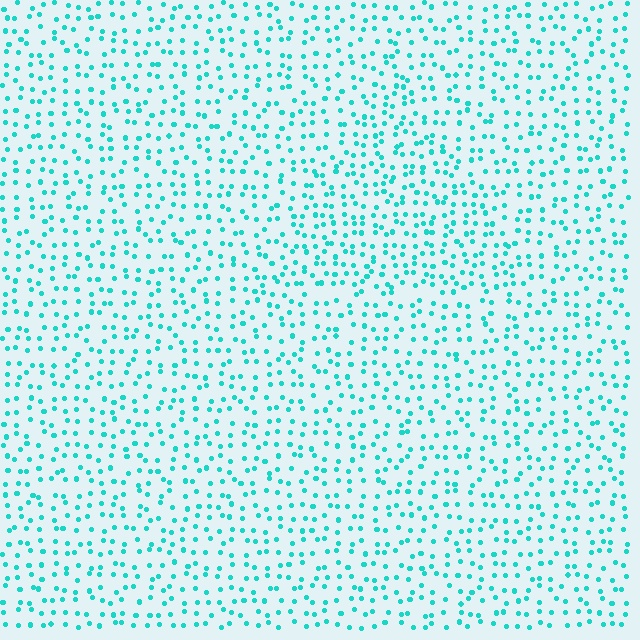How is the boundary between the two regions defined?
The boundary is defined by a change in element density (approximately 1.4x ratio). All elements are the same color, size, and shape.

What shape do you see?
I see a triangle.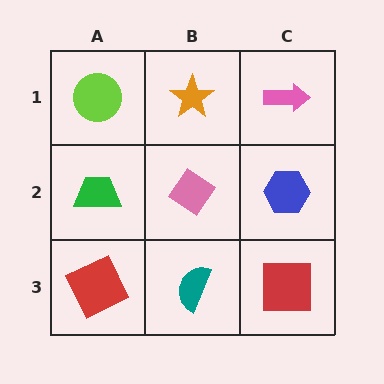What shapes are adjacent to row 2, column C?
A pink arrow (row 1, column C), a red square (row 3, column C), a pink diamond (row 2, column B).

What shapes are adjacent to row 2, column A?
A lime circle (row 1, column A), a red square (row 3, column A), a pink diamond (row 2, column B).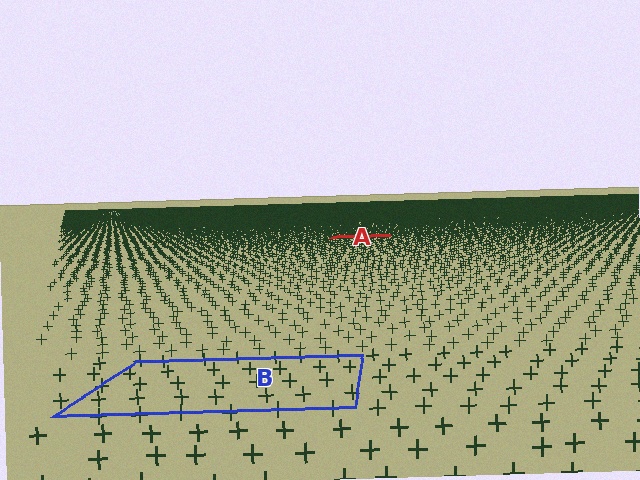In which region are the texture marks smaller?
The texture marks are smaller in region A, because it is farther away.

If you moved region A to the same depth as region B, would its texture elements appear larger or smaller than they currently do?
They would appear larger. At a closer depth, the same texture elements are projected at a bigger on-screen size.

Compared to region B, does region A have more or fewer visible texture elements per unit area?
Region A has more texture elements per unit area — they are packed more densely because it is farther away.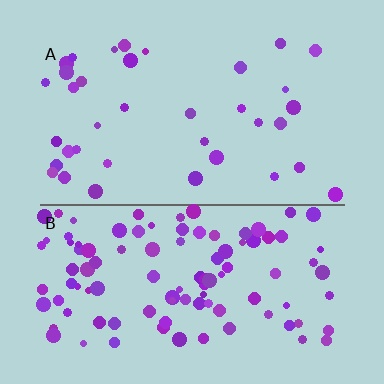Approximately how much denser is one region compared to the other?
Approximately 2.9× — region B over region A.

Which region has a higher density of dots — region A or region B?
B (the bottom).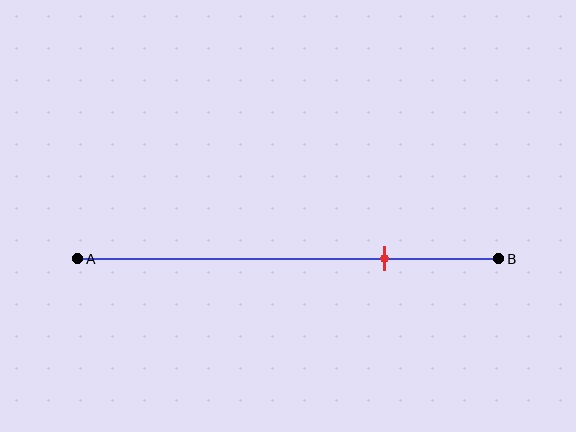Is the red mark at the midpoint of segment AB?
No, the mark is at about 75% from A, not at the 50% midpoint.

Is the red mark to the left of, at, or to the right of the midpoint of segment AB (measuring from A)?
The red mark is to the right of the midpoint of segment AB.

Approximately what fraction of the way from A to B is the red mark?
The red mark is approximately 75% of the way from A to B.